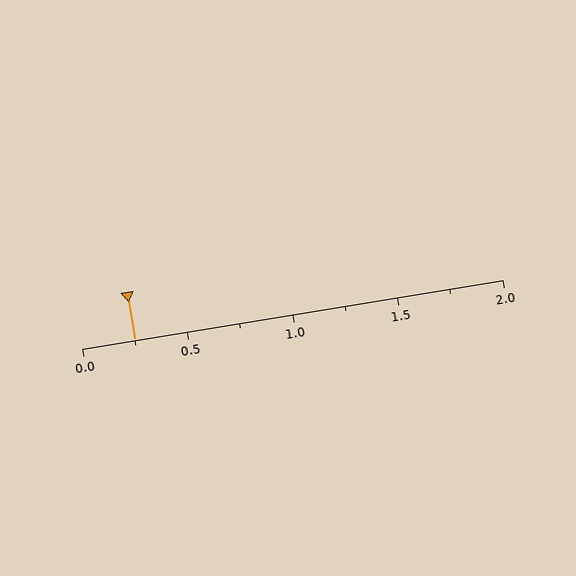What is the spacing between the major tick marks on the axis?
The major ticks are spaced 0.5 apart.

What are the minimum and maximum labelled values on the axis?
The axis runs from 0.0 to 2.0.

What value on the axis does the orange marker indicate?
The marker indicates approximately 0.25.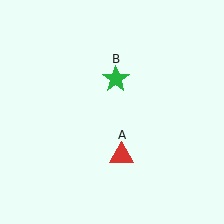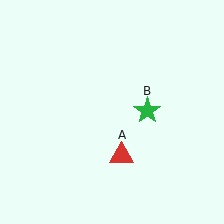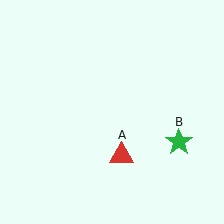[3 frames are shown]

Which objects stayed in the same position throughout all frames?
Red triangle (object A) remained stationary.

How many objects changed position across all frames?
1 object changed position: green star (object B).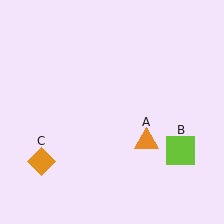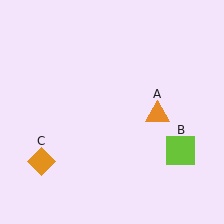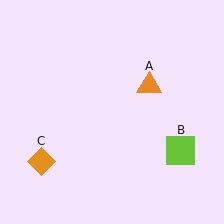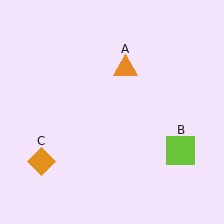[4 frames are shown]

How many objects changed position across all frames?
1 object changed position: orange triangle (object A).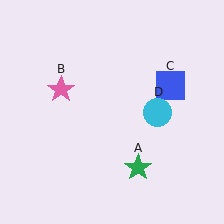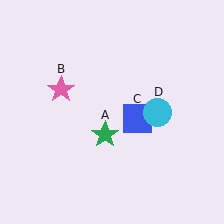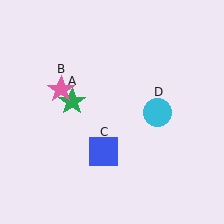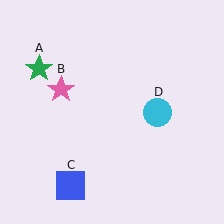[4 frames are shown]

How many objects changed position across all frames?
2 objects changed position: green star (object A), blue square (object C).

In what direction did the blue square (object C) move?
The blue square (object C) moved down and to the left.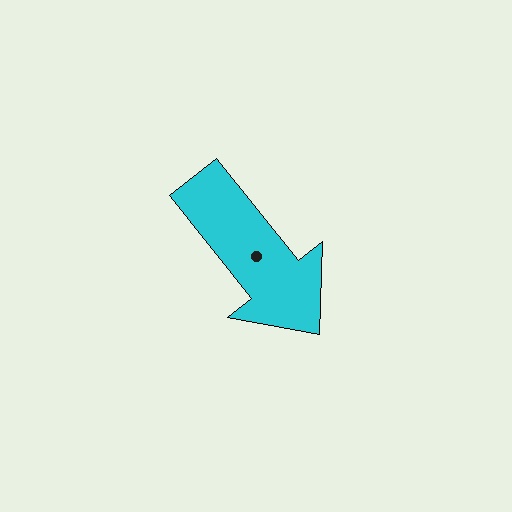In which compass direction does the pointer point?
Southeast.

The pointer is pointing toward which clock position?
Roughly 5 o'clock.